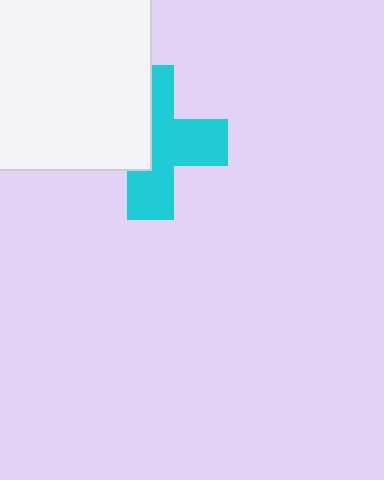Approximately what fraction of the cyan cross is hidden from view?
Roughly 42% of the cyan cross is hidden behind the white square.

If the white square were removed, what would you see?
You would see the complete cyan cross.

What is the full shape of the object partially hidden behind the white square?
The partially hidden object is a cyan cross.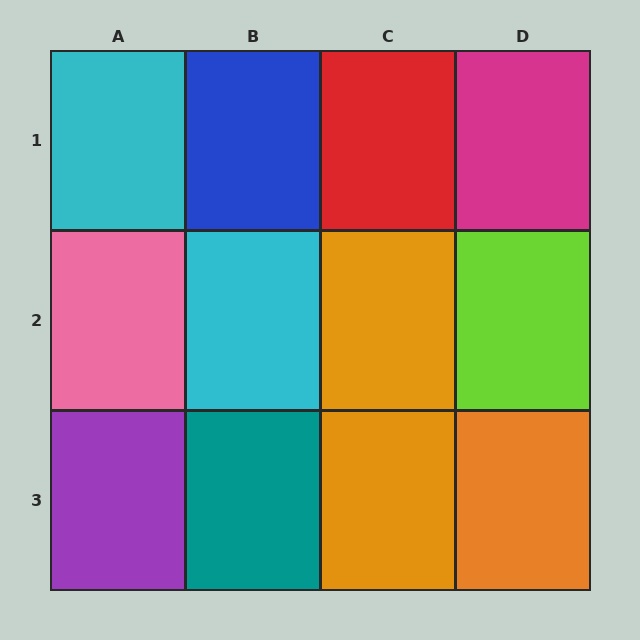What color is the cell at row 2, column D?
Lime.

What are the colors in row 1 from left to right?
Cyan, blue, red, magenta.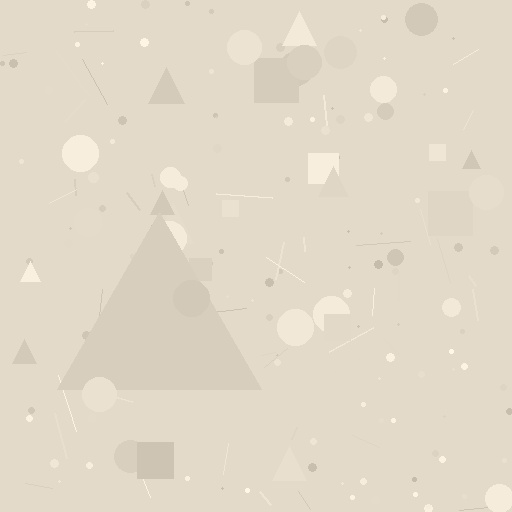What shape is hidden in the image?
A triangle is hidden in the image.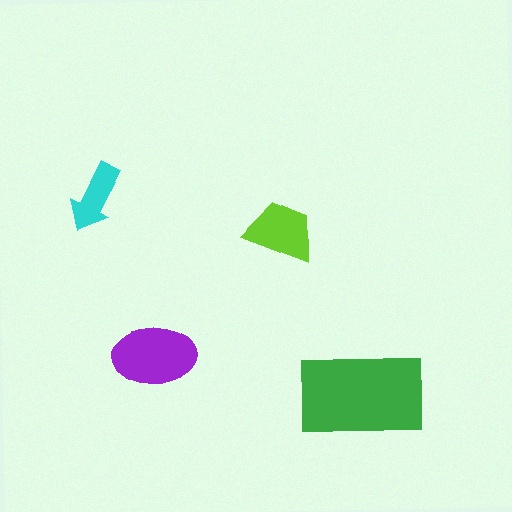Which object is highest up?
The cyan arrow is topmost.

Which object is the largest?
The green rectangle.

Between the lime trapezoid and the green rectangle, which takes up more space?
The green rectangle.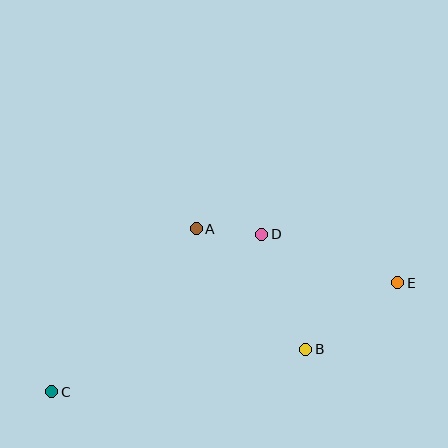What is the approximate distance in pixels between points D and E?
The distance between D and E is approximately 144 pixels.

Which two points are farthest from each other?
Points C and E are farthest from each other.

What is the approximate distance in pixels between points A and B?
The distance between A and B is approximately 163 pixels.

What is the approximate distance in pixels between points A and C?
The distance between A and C is approximately 218 pixels.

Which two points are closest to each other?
Points A and D are closest to each other.